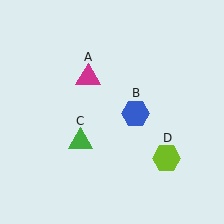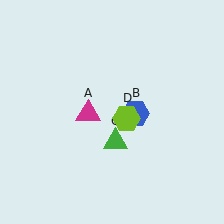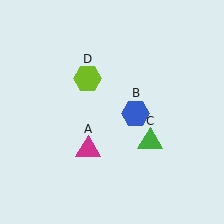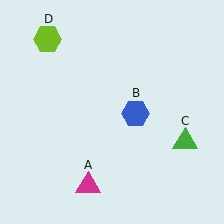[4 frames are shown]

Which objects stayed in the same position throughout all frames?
Blue hexagon (object B) remained stationary.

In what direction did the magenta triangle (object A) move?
The magenta triangle (object A) moved down.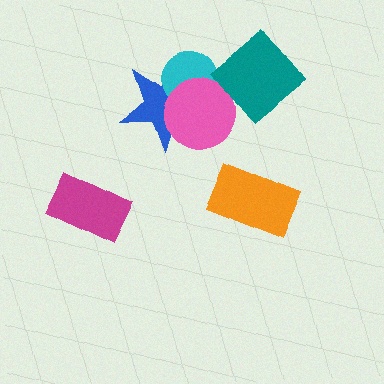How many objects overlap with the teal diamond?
0 objects overlap with the teal diamond.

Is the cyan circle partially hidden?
Yes, it is partially covered by another shape.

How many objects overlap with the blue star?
2 objects overlap with the blue star.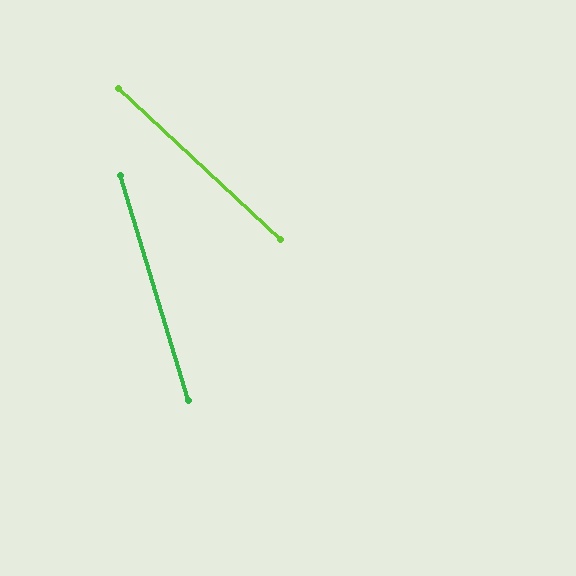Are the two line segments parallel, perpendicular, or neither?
Neither parallel nor perpendicular — they differ by about 30°.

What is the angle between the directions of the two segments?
Approximately 30 degrees.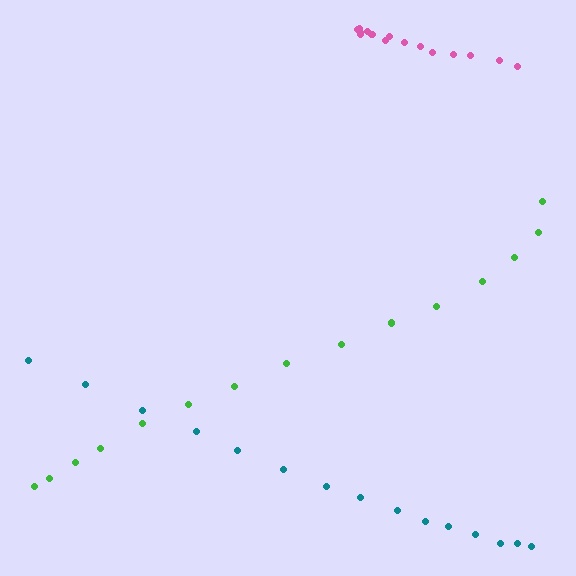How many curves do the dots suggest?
There are 3 distinct paths.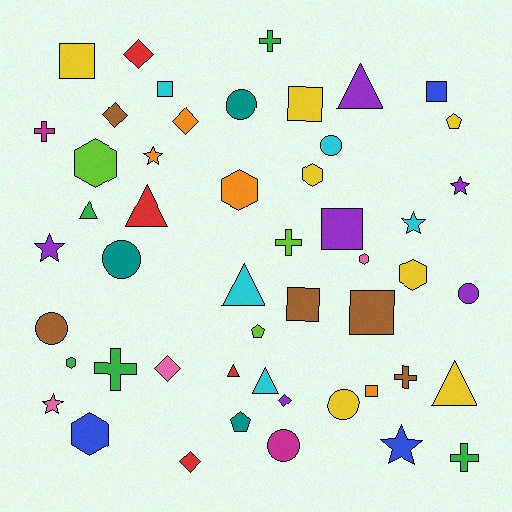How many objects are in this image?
There are 50 objects.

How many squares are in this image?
There are 8 squares.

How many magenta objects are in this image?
There are 2 magenta objects.